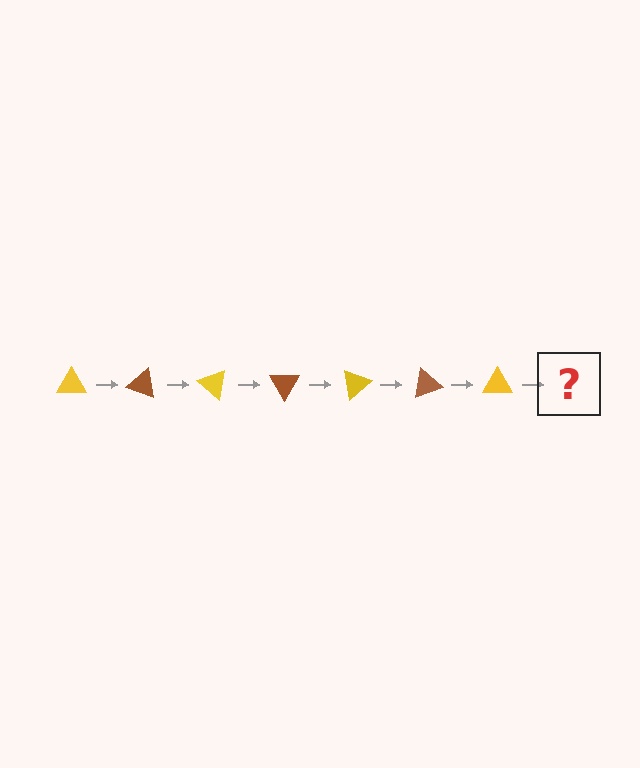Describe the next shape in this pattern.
It should be a brown triangle, rotated 140 degrees from the start.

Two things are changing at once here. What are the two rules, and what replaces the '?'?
The two rules are that it rotates 20 degrees each step and the color cycles through yellow and brown. The '?' should be a brown triangle, rotated 140 degrees from the start.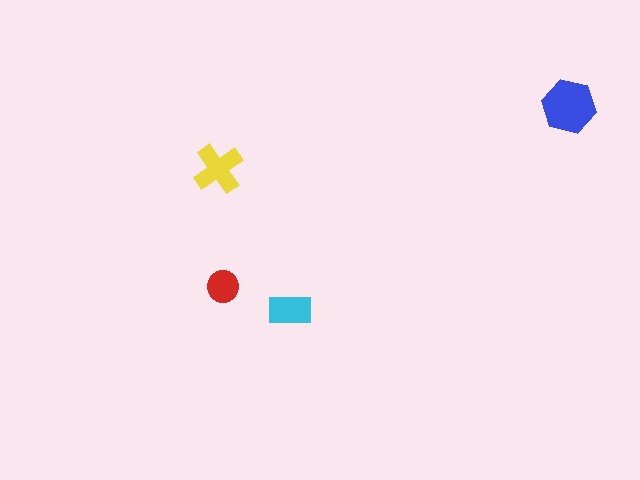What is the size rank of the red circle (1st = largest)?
4th.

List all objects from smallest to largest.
The red circle, the cyan rectangle, the yellow cross, the blue hexagon.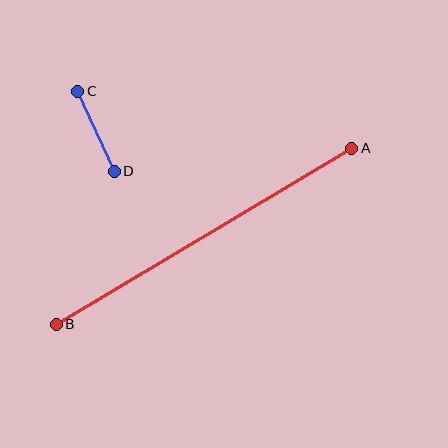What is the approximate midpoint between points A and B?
The midpoint is at approximately (204, 236) pixels.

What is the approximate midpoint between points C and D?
The midpoint is at approximately (96, 131) pixels.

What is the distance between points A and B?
The distance is approximately 343 pixels.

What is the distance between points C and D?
The distance is approximately 88 pixels.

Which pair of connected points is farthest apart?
Points A and B are farthest apart.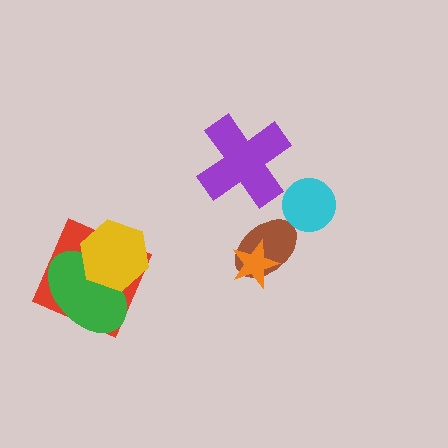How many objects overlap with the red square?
2 objects overlap with the red square.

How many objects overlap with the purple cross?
0 objects overlap with the purple cross.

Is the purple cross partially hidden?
No, no other shape covers it.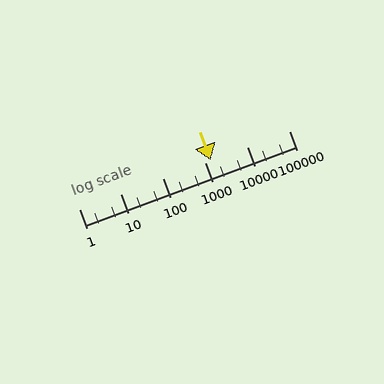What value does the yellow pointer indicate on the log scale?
The pointer indicates approximately 1400.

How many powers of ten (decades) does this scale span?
The scale spans 5 decades, from 1 to 100000.